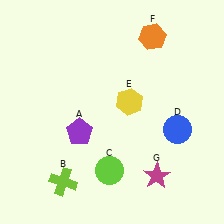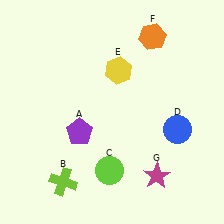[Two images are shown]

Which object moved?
The yellow hexagon (E) moved up.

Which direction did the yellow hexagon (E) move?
The yellow hexagon (E) moved up.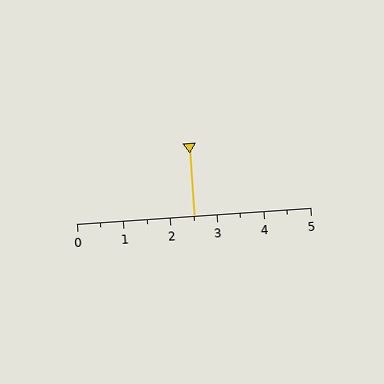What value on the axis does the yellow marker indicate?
The marker indicates approximately 2.5.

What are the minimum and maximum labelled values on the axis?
The axis runs from 0 to 5.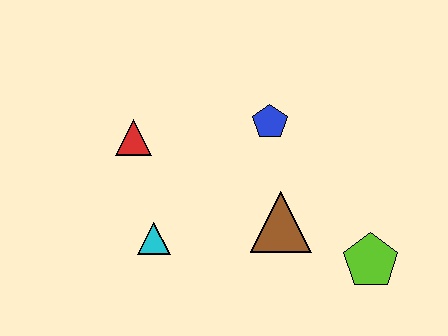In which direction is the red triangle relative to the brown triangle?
The red triangle is to the left of the brown triangle.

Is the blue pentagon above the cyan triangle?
Yes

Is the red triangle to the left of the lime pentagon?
Yes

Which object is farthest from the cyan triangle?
The lime pentagon is farthest from the cyan triangle.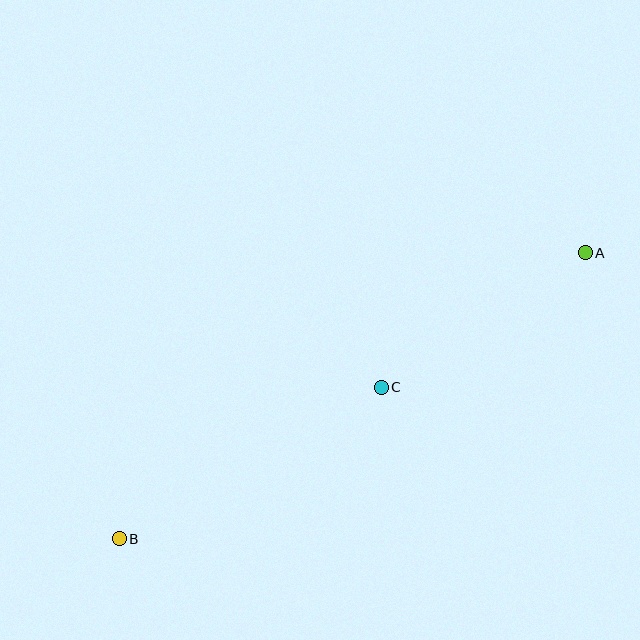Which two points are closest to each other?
Points A and C are closest to each other.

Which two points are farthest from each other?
Points A and B are farthest from each other.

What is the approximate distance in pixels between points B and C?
The distance between B and C is approximately 303 pixels.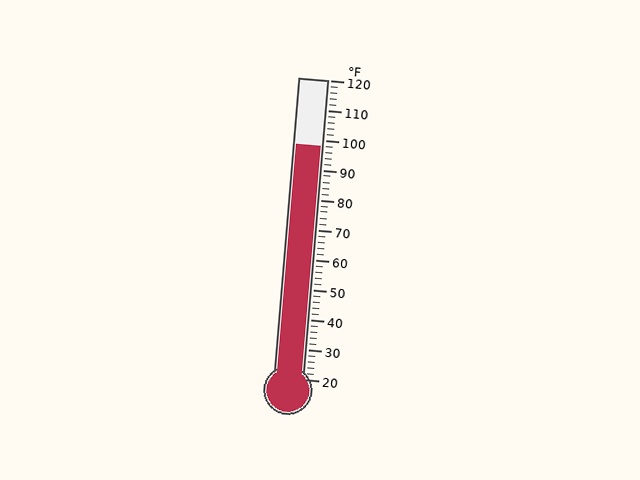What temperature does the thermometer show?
The thermometer shows approximately 98°F.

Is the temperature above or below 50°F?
The temperature is above 50°F.